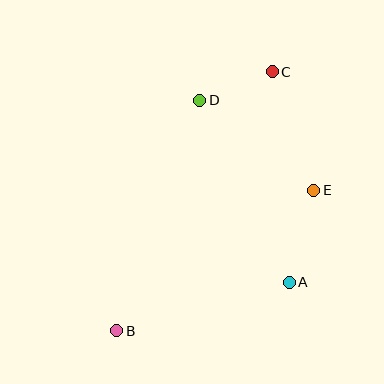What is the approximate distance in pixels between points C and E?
The distance between C and E is approximately 126 pixels.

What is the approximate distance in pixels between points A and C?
The distance between A and C is approximately 212 pixels.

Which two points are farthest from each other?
Points B and C are farthest from each other.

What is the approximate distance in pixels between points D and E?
The distance between D and E is approximately 145 pixels.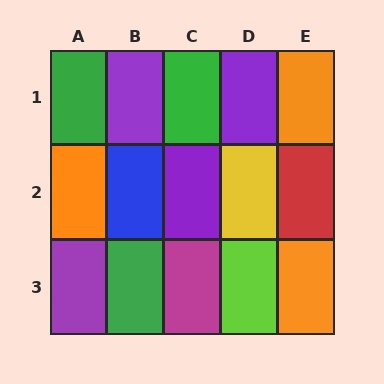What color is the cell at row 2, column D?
Yellow.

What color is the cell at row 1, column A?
Green.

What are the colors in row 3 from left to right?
Purple, green, magenta, lime, orange.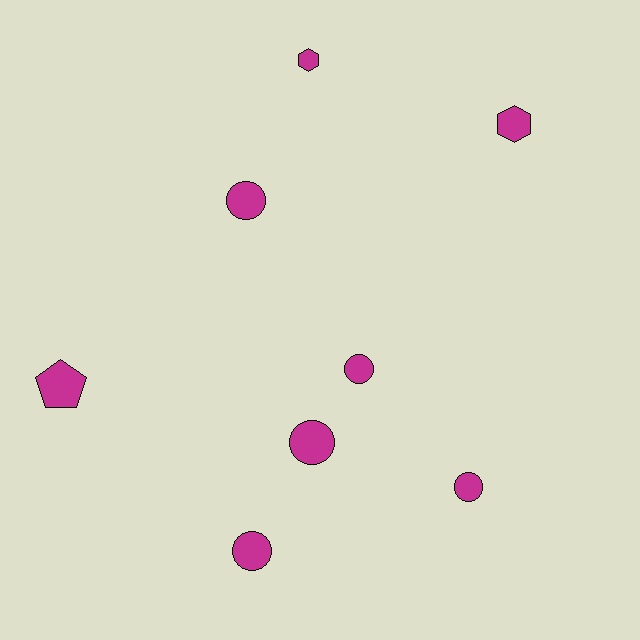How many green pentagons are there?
There are no green pentagons.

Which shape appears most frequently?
Circle, with 5 objects.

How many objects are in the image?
There are 8 objects.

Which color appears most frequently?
Magenta, with 8 objects.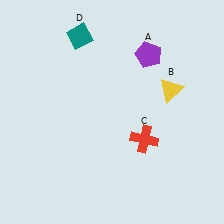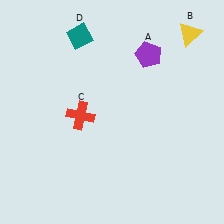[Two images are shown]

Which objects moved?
The objects that moved are: the yellow triangle (B), the red cross (C).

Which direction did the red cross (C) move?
The red cross (C) moved left.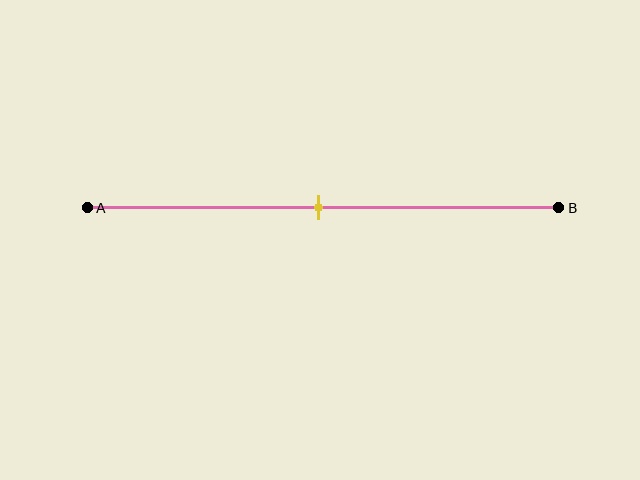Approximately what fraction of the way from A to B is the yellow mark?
The yellow mark is approximately 50% of the way from A to B.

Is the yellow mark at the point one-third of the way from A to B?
No, the mark is at about 50% from A, not at the 33% one-third point.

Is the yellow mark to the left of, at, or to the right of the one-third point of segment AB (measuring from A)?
The yellow mark is to the right of the one-third point of segment AB.